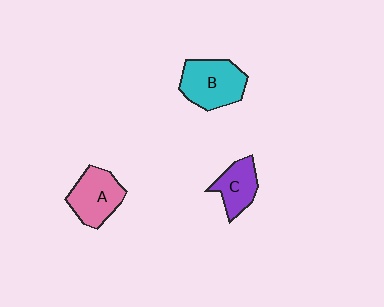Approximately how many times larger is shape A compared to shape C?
Approximately 1.3 times.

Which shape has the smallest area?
Shape C (purple).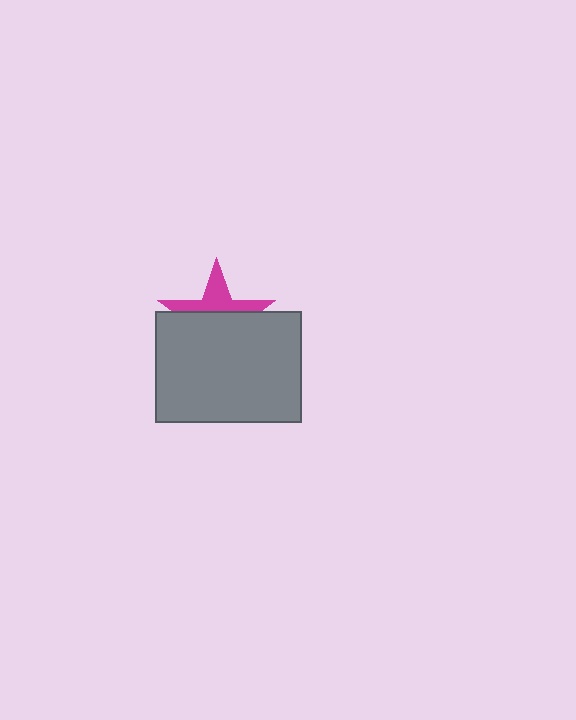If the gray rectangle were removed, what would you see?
You would see the complete magenta star.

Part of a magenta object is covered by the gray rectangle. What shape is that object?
It is a star.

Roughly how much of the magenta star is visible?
A small part of it is visible (roughly 41%).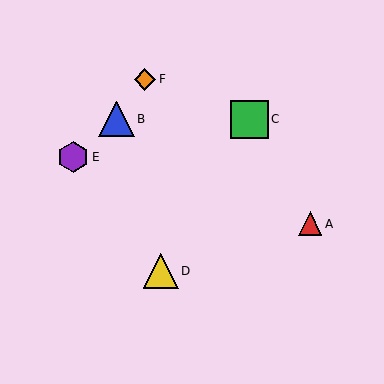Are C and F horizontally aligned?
No, C is at y≈119 and F is at y≈79.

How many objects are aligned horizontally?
2 objects (B, C) are aligned horizontally.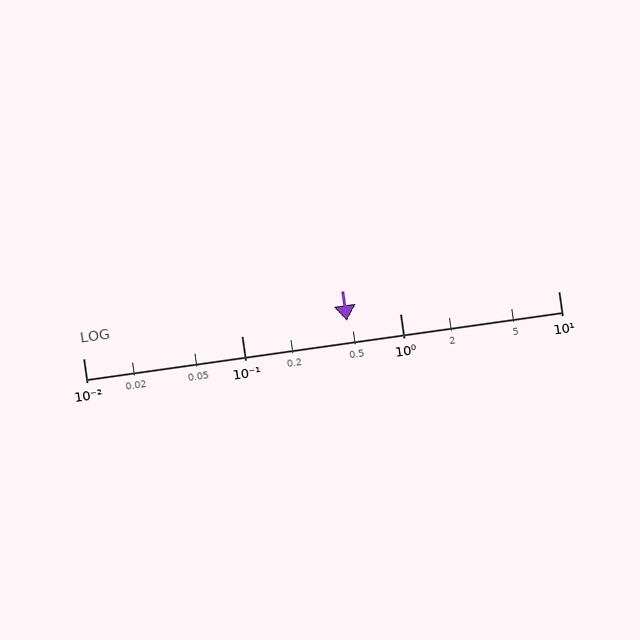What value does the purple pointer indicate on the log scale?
The pointer indicates approximately 0.46.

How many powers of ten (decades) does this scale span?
The scale spans 3 decades, from 0.01 to 10.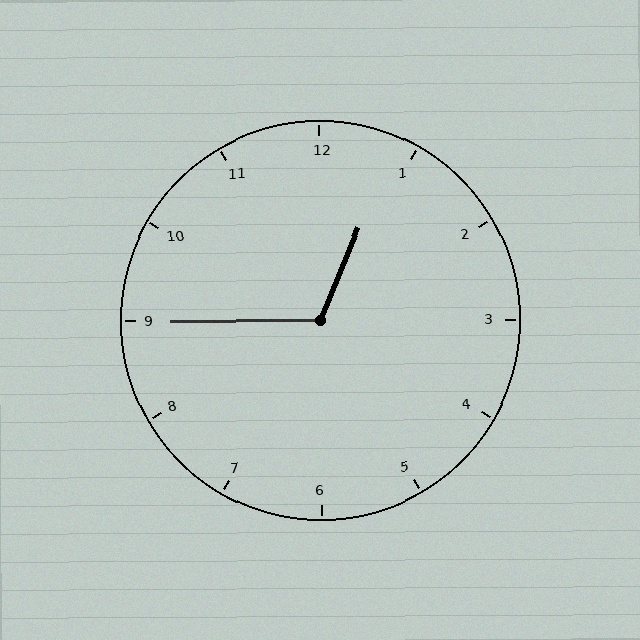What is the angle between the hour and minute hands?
Approximately 112 degrees.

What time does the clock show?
12:45.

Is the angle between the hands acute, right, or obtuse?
It is obtuse.